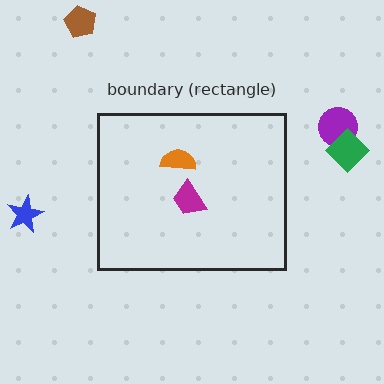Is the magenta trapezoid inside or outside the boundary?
Inside.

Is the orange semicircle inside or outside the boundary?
Inside.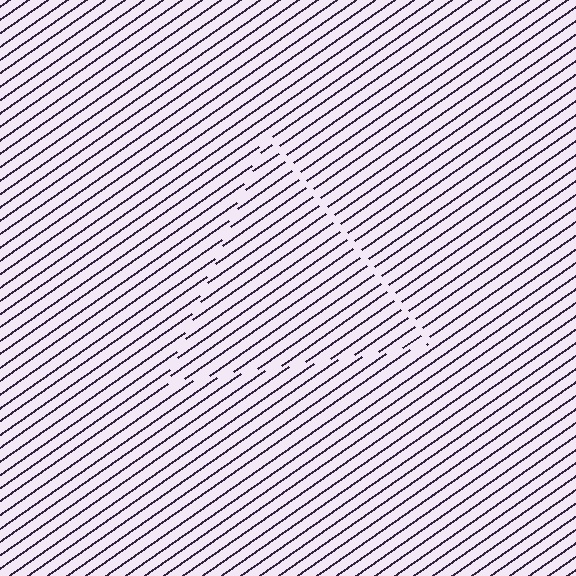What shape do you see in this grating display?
An illusory triangle. The interior of the shape contains the same grating, shifted by half a period — the contour is defined by the phase discontinuity where line-ends from the inner and outer gratings abut.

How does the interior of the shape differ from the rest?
The interior of the shape contains the same grating, shifted by half a period — the contour is defined by the phase discontinuity where line-ends from the inner and outer gratings abut.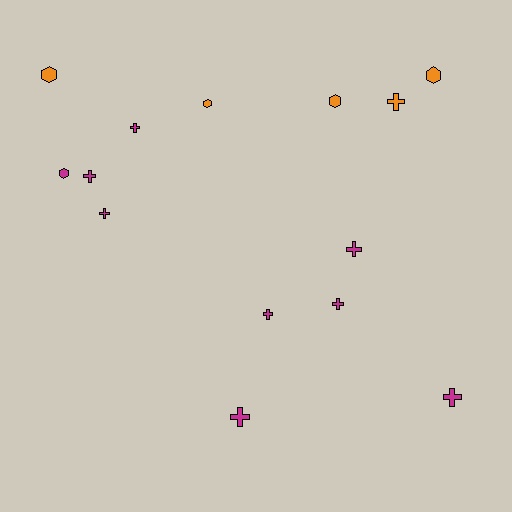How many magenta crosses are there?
There are 8 magenta crosses.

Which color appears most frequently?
Magenta, with 9 objects.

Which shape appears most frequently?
Cross, with 9 objects.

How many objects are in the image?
There are 14 objects.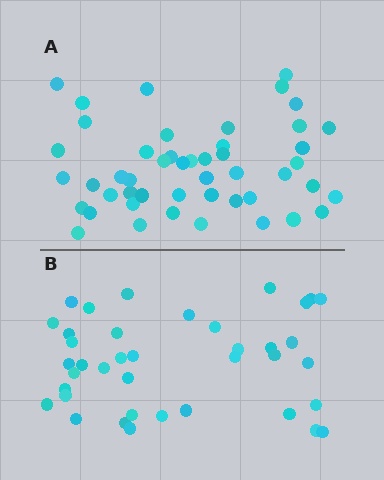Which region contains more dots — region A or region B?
Region A (the top region) has more dots.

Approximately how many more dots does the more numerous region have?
Region A has roughly 8 or so more dots than region B.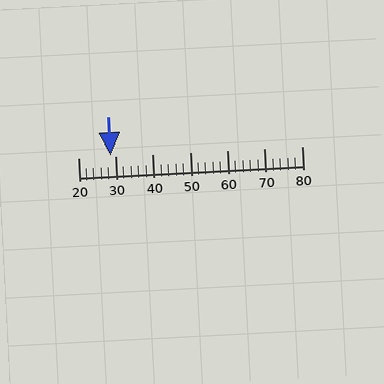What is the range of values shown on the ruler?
The ruler shows values from 20 to 80.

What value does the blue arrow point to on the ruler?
The blue arrow points to approximately 29.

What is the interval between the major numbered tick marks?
The major tick marks are spaced 10 units apart.